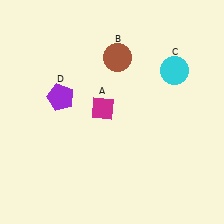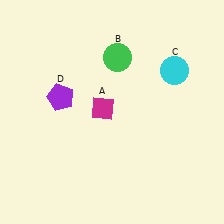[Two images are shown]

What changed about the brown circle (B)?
In Image 1, B is brown. In Image 2, it changed to green.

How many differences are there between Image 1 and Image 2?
There is 1 difference between the two images.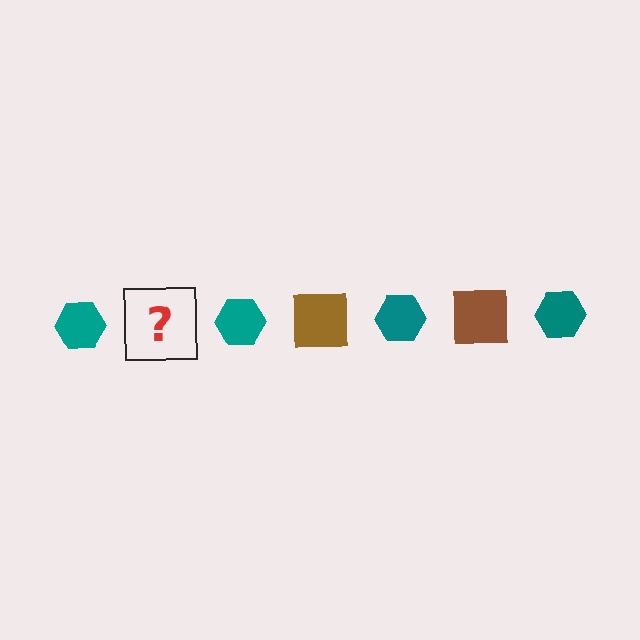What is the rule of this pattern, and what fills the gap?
The rule is that the pattern alternates between teal hexagon and brown square. The gap should be filled with a brown square.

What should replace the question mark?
The question mark should be replaced with a brown square.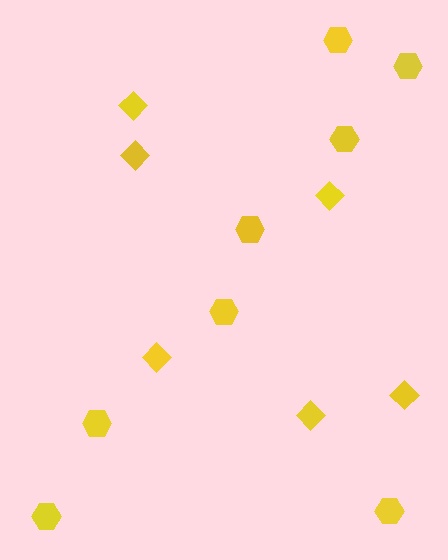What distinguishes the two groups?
There are 2 groups: one group of diamonds (6) and one group of hexagons (8).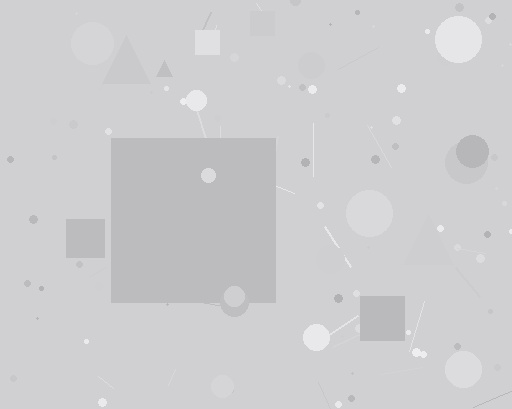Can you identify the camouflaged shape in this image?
The camouflaged shape is a square.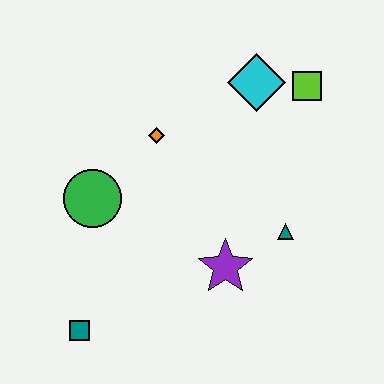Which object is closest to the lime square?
The cyan diamond is closest to the lime square.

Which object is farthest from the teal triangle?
The teal square is farthest from the teal triangle.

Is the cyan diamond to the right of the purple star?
Yes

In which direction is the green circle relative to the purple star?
The green circle is to the left of the purple star.